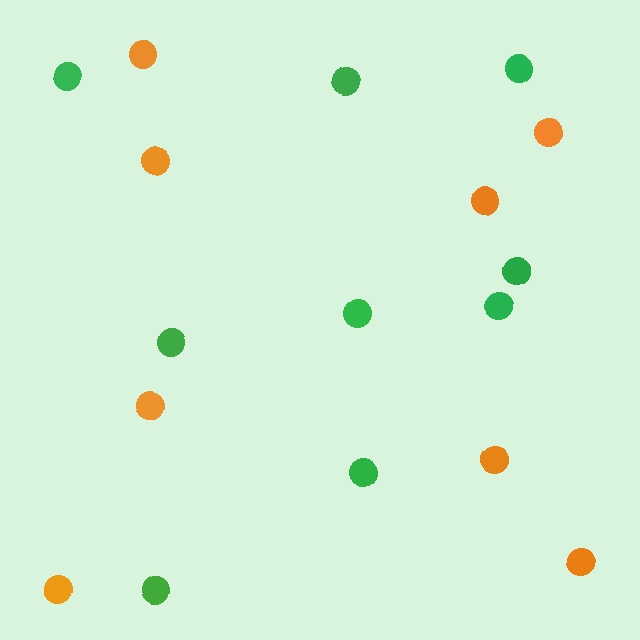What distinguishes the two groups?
There are 2 groups: one group of orange circles (8) and one group of green circles (9).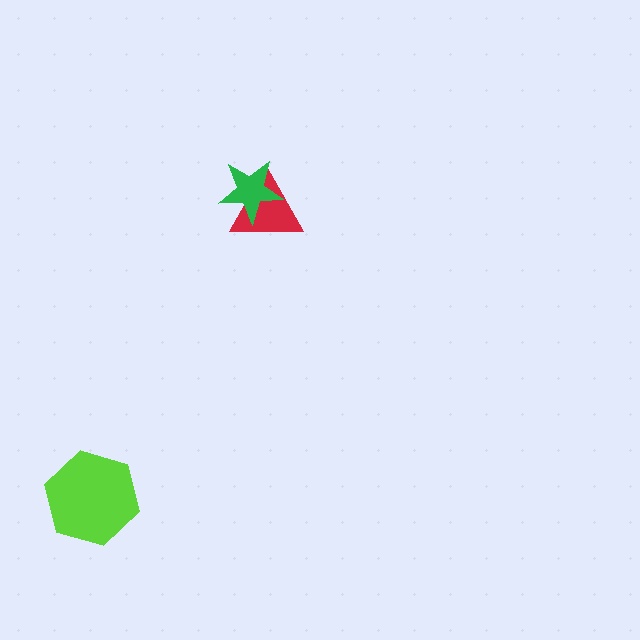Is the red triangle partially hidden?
Yes, it is partially covered by another shape.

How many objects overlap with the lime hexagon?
0 objects overlap with the lime hexagon.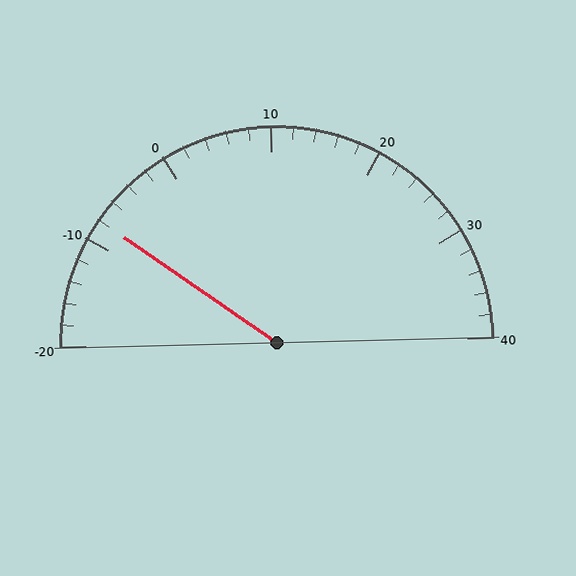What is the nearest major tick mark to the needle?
The nearest major tick mark is -10.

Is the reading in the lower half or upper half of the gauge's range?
The reading is in the lower half of the range (-20 to 40).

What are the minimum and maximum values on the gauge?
The gauge ranges from -20 to 40.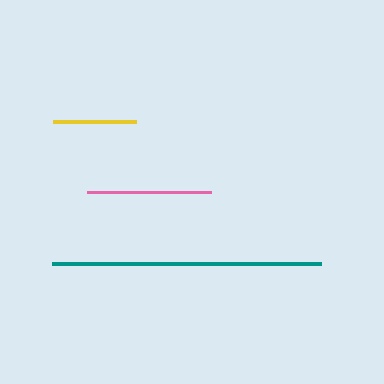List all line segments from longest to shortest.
From longest to shortest: teal, pink, yellow.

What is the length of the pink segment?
The pink segment is approximately 124 pixels long.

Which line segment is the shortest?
The yellow line is the shortest at approximately 83 pixels.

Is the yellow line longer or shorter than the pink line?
The pink line is longer than the yellow line.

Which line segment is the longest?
The teal line is the longest at approximately 269 pixels.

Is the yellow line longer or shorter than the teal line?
The teal line is longer than the yellow line.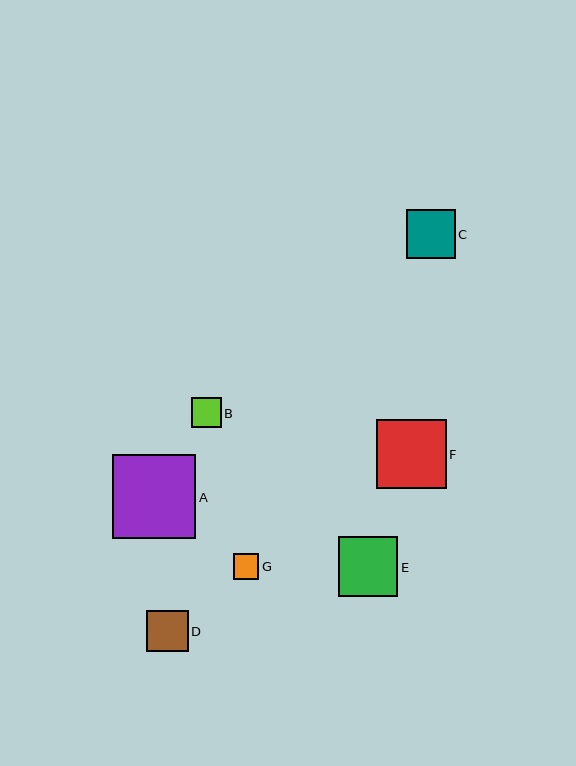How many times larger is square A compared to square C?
Square A is approximately 1.7 times the size of square C.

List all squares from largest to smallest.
From largest to smallest: A, F, E, C, D, B, G.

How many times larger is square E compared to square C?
Square E is approximately 1.2 times the size of square C.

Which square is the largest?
Square A is the largest with a size of approximately 84 pixels.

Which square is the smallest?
Square G is the smallest with a size of approximately 26 pixels.